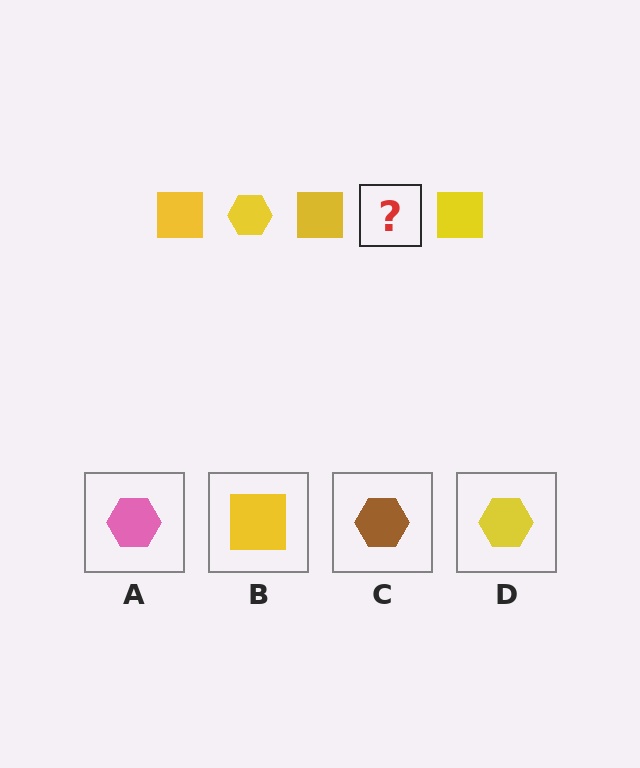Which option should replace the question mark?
Option D.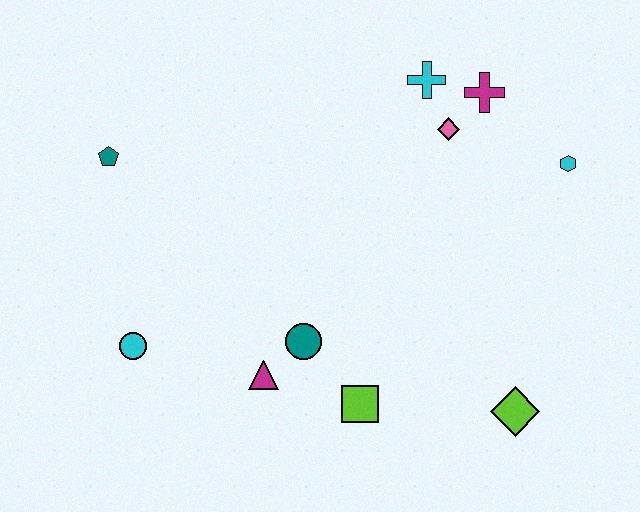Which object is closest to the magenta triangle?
The teal circle is closest to the magenta triangle.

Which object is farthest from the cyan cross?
The cyan circle is farthest from the cyan cross.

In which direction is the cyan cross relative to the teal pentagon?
The cyan cross is to the right of the teal pentagon.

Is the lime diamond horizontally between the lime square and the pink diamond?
No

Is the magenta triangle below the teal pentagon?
Yes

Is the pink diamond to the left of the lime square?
No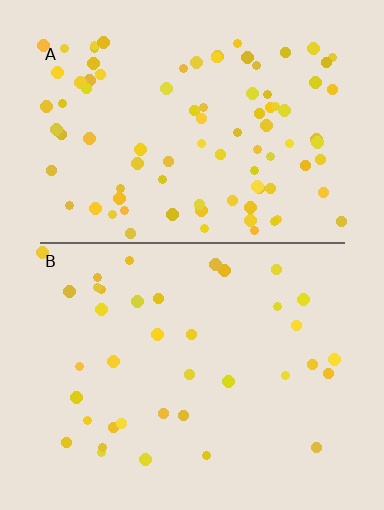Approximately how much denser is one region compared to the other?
Approximately 2.4× — region A over region B.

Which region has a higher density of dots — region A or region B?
A (the top).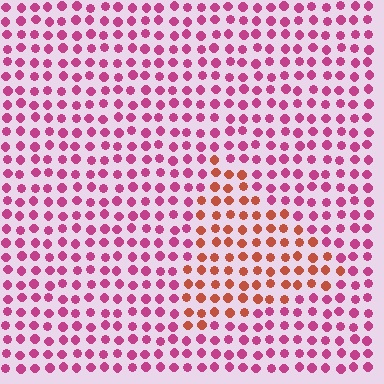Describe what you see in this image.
The image is filled with small magenta elements in a uniform arrangement. A triangle-shaped region is visible where the elements are tinted to a slightly different hue, forming a subtle color boundary.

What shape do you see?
I see a triangle.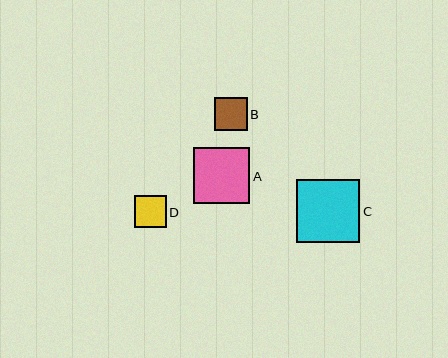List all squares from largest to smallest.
From largest to smallest: C, A, B, D.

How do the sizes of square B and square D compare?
Square B and square D are approximately the same size.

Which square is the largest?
Square C is the largest with a size of approximately 63 pixels.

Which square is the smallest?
Square D is the smallest with a size of approximately 32 pixels.